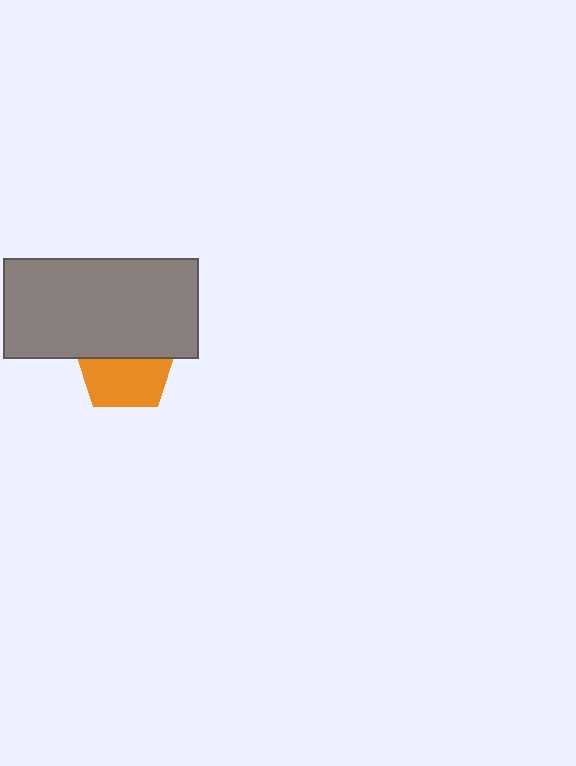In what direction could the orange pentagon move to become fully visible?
The orange pentagon could move down. That would shift it out from behind the gray rectangle entirely.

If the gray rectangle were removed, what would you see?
You would see the complete orange pentagon.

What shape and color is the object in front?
The object in front is a gray rectangle.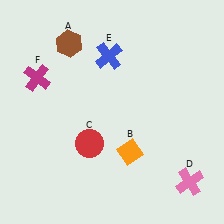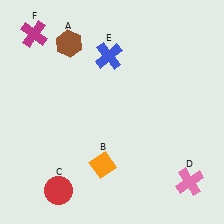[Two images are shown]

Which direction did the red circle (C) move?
The red circle (C) moved down.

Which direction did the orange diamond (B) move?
The orange diamond (B) moved left.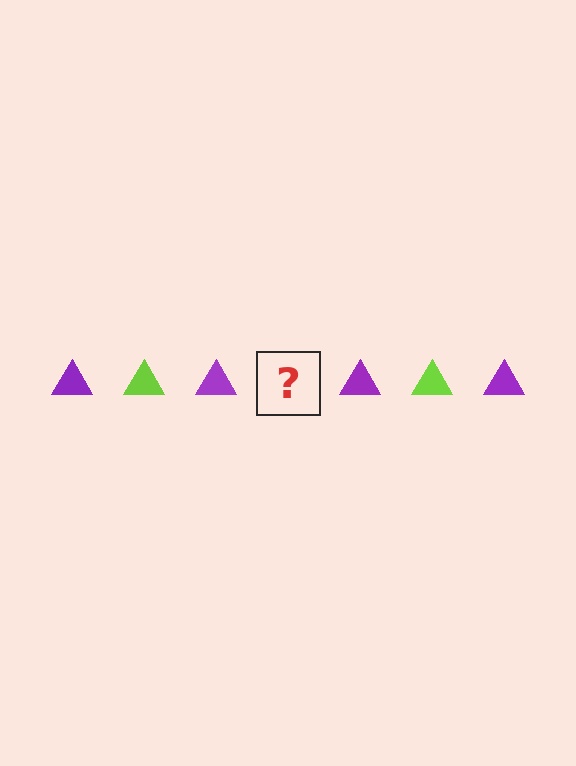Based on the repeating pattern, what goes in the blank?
The blank should be a lime triangle.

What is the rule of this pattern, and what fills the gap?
The rule is that the pattern cycles through purple, lime triangles. The gap should be filled with a lime triangle.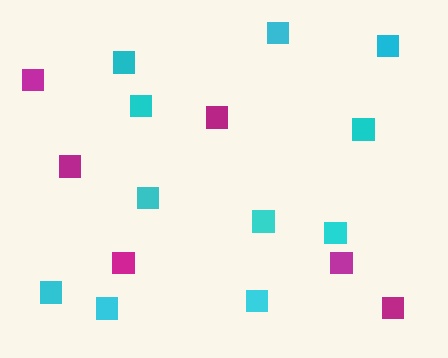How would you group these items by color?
There are 2 groups: one group of magenta squares (6) and one group of cyan squares (11).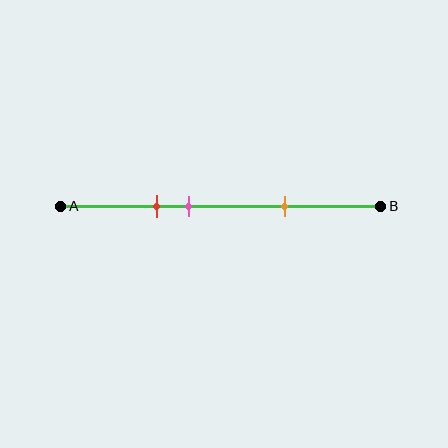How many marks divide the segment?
There are 3 marks dividing the segment.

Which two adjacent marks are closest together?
The red and pink marks are the closest adjacent pair.